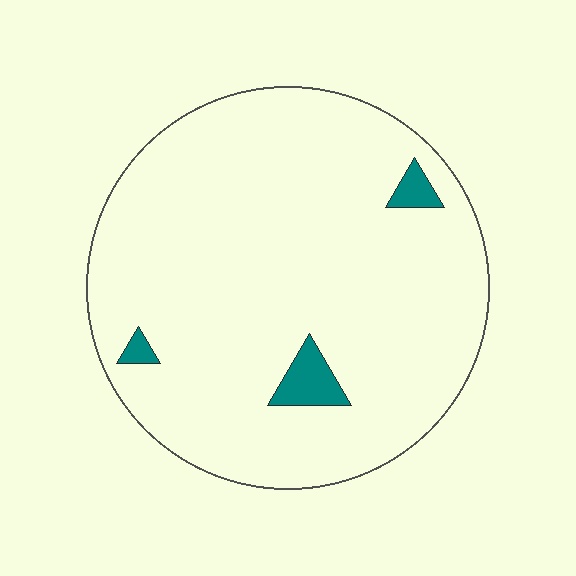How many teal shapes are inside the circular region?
3.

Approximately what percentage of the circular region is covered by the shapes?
Approximately 5%.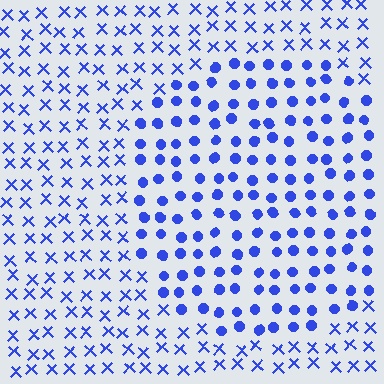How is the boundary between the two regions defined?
The boundary is defined by a change in element shape: circles inside vs. X marks outside. All elements share the same color and spacing.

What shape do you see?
I see a circle.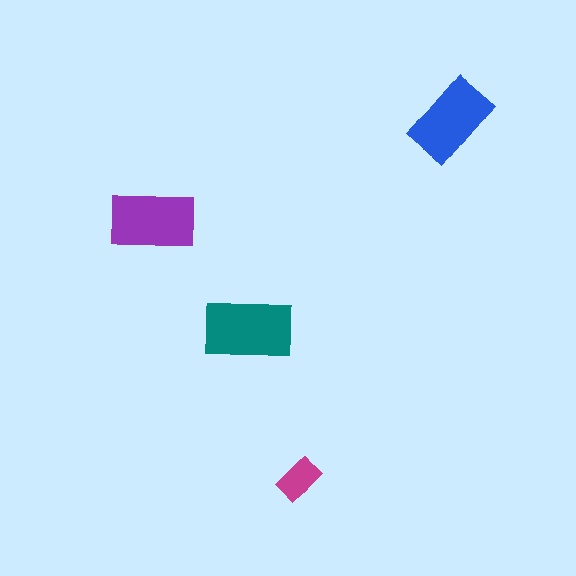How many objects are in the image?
There are 4 objects in the image.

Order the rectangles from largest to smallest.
the teal one, the purple one, the blue one, the magenta one.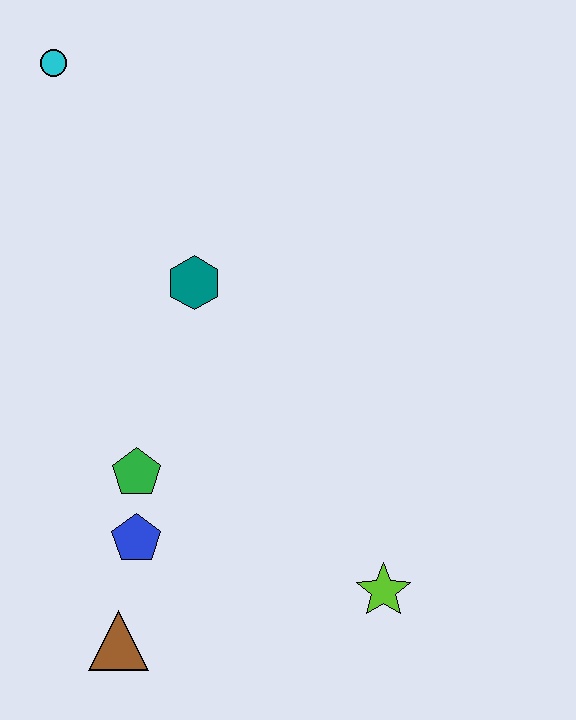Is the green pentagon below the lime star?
No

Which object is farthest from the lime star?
The cyan circle is farthest from the lime star.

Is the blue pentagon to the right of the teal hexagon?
No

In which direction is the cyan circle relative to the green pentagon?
The cyan circle is above the green pentagon.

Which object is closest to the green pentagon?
The blue pentagon is closest to the green pentagon.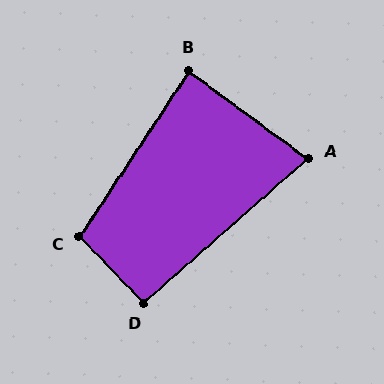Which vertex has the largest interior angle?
C, at approximately 103 degrees.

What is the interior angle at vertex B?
Approximately 87 degrees (approximately right).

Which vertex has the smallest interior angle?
A, at approximately 77 degrees.